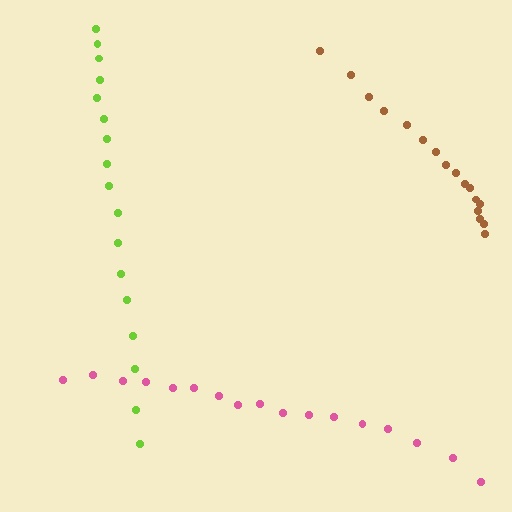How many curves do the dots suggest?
There are 3 distinct paths.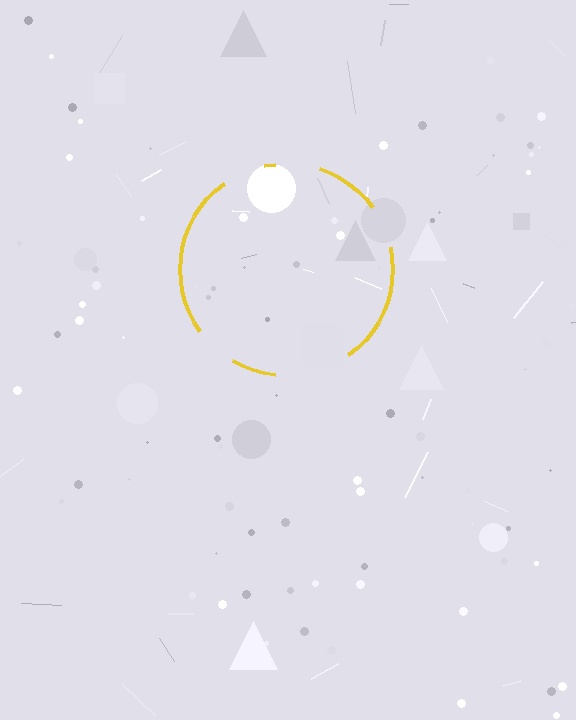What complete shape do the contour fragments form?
The contour fragments form a circle.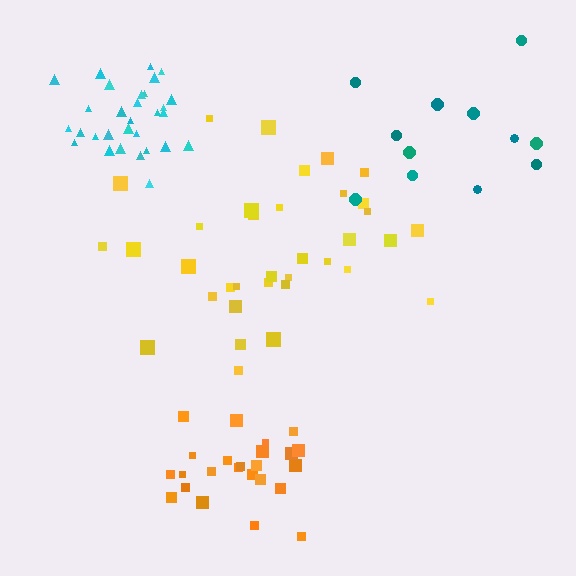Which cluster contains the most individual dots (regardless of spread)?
Yellow (35).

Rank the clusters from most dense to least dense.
cyan, orange, yellow, teal.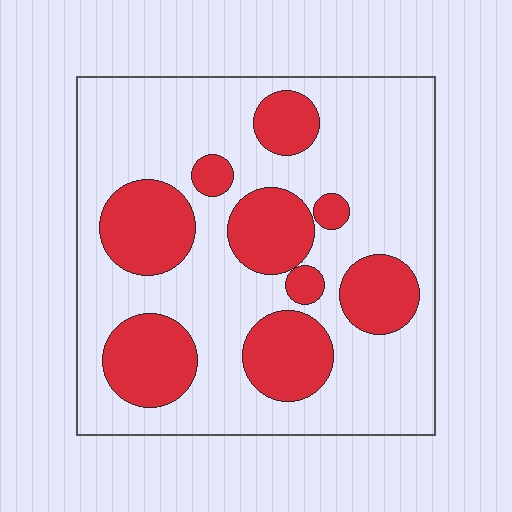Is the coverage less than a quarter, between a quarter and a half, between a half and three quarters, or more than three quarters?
Between a quarter and a half.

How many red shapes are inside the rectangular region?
9.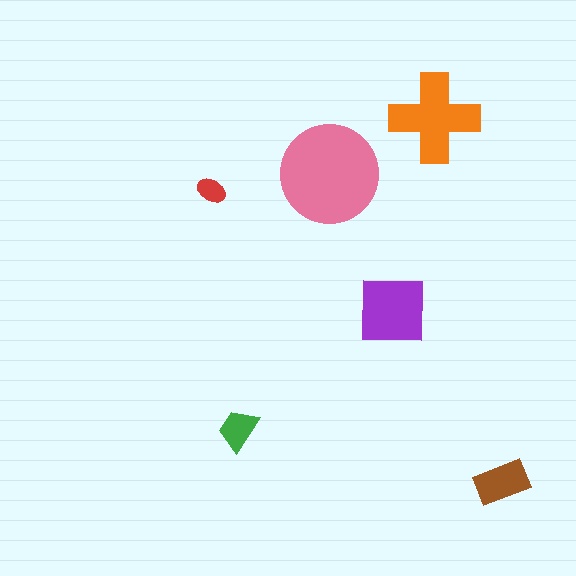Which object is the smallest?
The red ellipse.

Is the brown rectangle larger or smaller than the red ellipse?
Larger.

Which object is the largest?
The pink circle.